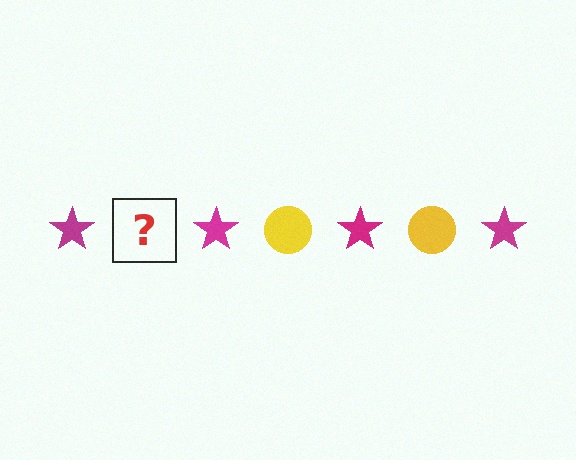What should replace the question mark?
The question mark should be replaced with a yellow circle.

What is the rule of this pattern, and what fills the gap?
The rule is that the pattern alternates between magenta star and yellow circle. The gap should be filled with a yellow circle.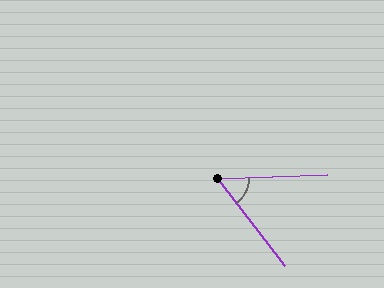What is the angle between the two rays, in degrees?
Approximately 54 degrees.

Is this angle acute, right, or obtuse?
It is acute.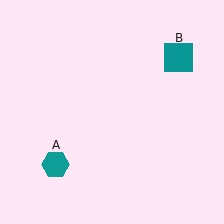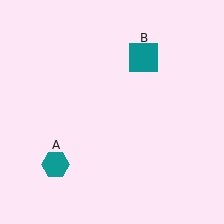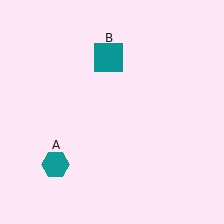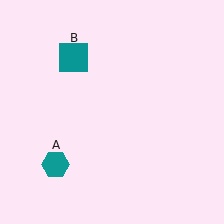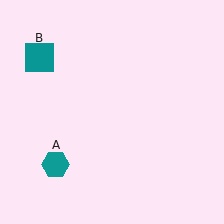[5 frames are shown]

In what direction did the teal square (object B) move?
The teal square (object B) moved left.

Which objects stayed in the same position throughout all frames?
Teal hexagon (object A) remained stationary.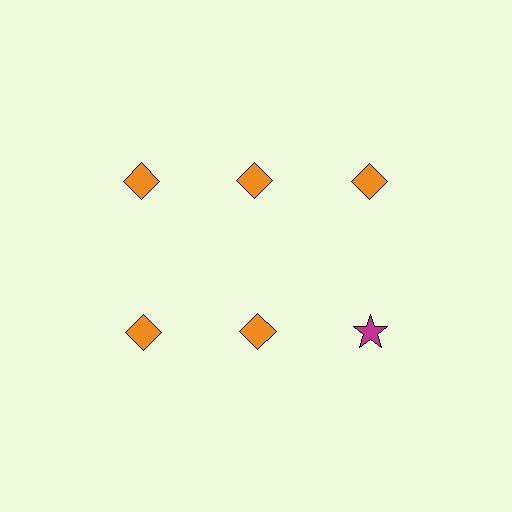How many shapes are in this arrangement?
There are 6 shapes arranged in a grid pattern.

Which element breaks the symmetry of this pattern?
The magenta star in the second row, center column breaks the symmetry. All other shapes are orange diamonds.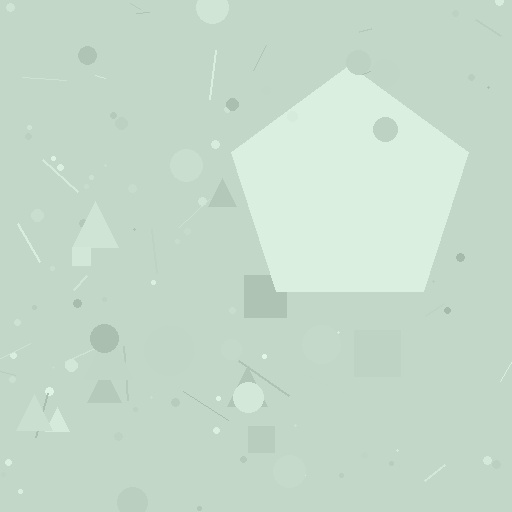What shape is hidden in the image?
A pentagon is hidden in the image.